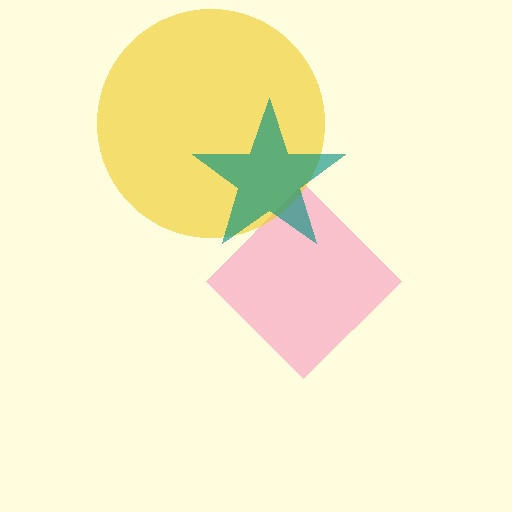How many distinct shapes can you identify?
There are 3 distinct shapes: a pink diamond, a yellow circle, a teal star.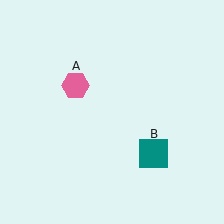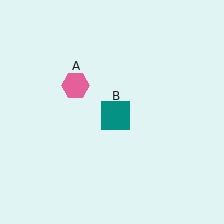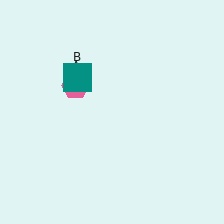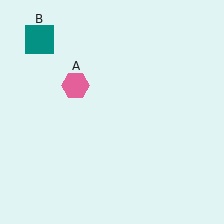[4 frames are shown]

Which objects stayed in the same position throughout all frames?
Pink hexagon (object A) remained stationary.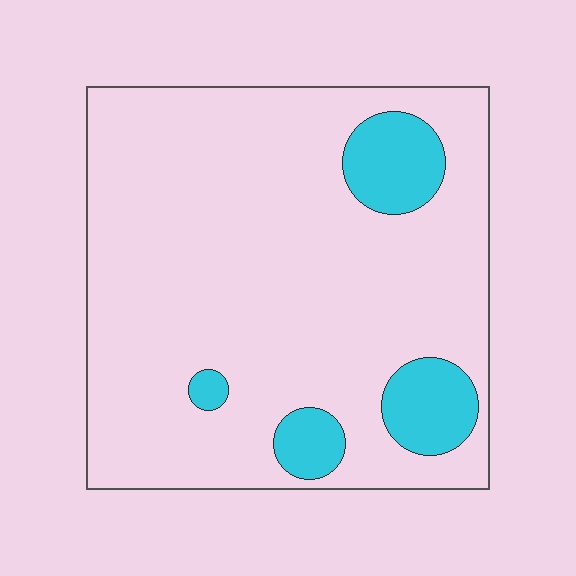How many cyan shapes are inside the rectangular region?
4.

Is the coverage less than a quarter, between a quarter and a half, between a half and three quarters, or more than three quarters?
Less than a quarter.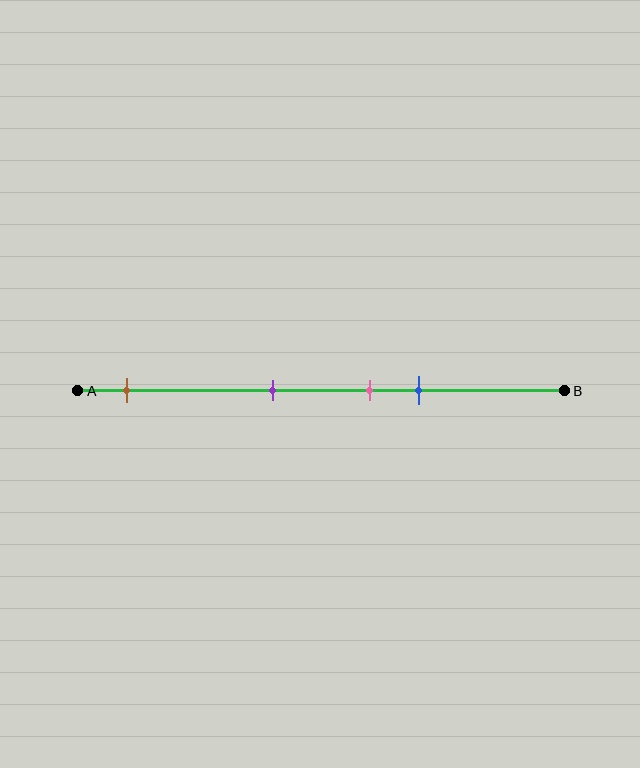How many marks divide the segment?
There are 4 marks dividing the segment.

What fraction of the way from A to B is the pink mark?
The pink mark is approximately 60% (0.6) of the way from A to B.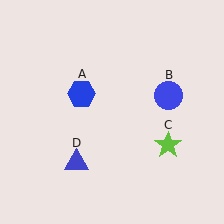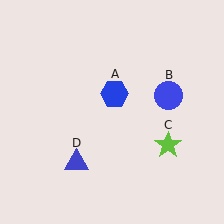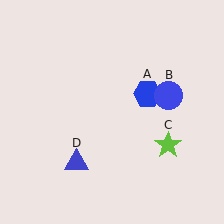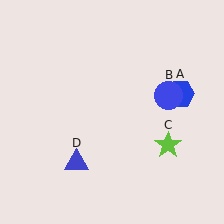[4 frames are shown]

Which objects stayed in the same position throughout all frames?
Blue circle (object B) and lime star (object C) and blue triangle (object D) remained stationary.